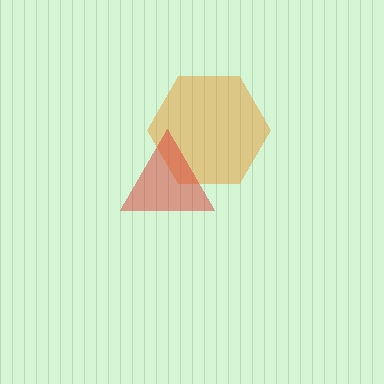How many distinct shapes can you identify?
There are 2 distinct shapes: an orange hexagon, a red triangle.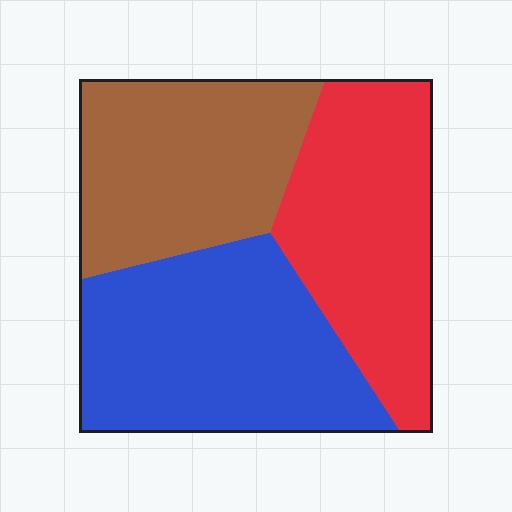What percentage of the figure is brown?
Brown covers about 30% of the figure.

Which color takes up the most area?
Blue, at roughly 35%.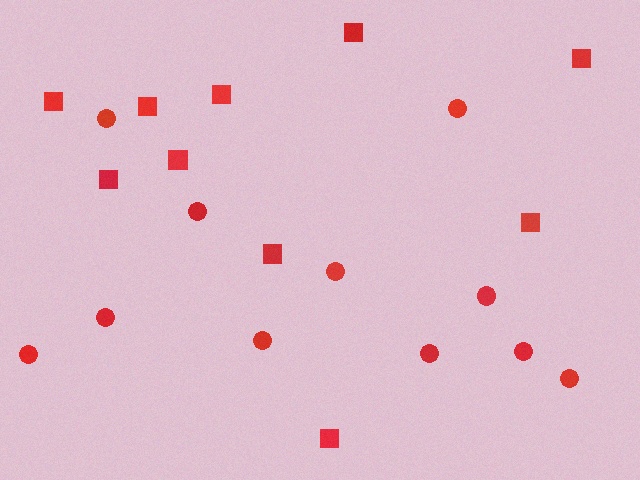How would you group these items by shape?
There are 2 groups: one group of circles (11) and one group of squares (10).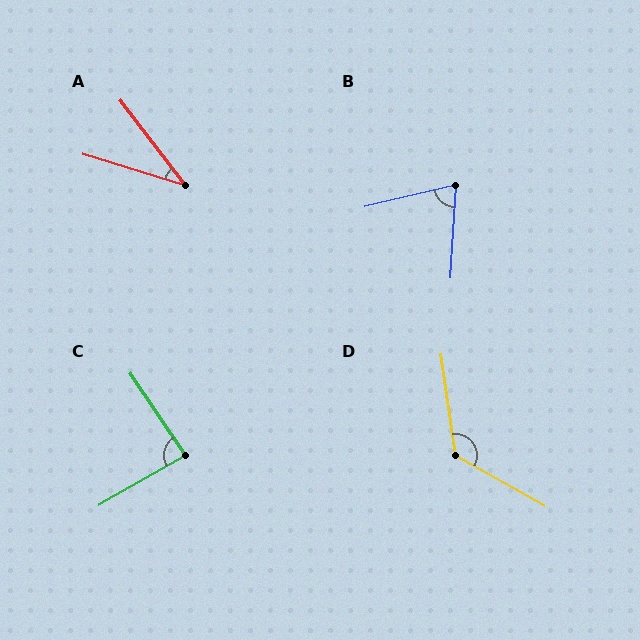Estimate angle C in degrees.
Approximately 86 degrees.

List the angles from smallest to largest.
A (35°), B (73°), C (86°), D (127°).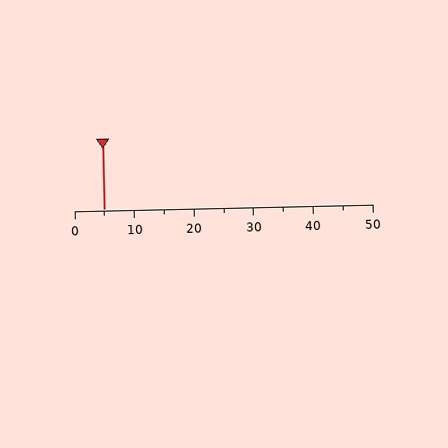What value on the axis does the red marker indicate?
The marker indicates approximately 5.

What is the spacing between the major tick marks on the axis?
The major ticks are spaced 10 apart.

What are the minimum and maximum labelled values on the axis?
The axis runs from 0 to 50.